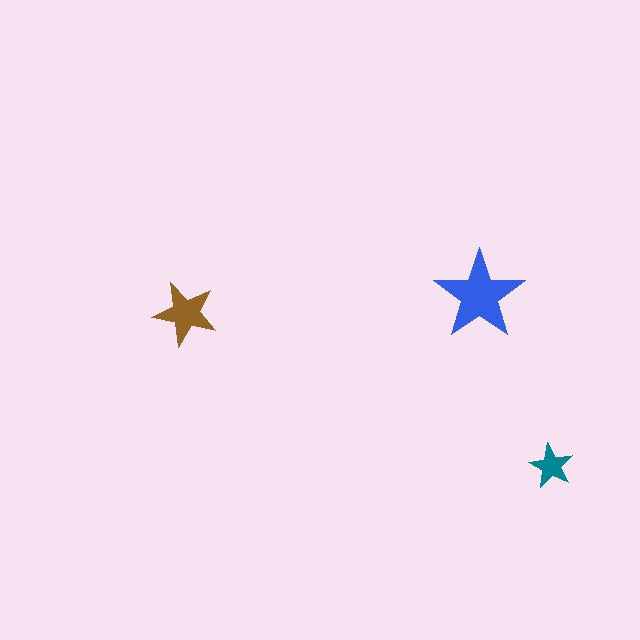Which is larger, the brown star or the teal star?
The brown one.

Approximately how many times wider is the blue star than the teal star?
About 2 times wider.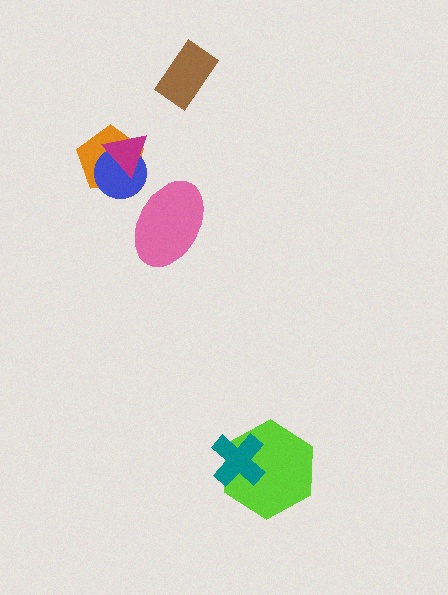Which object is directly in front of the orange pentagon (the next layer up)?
The blue circle is directly in front of the orange pentagon.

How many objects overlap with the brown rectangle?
0 objects overlap with the brown rectangle.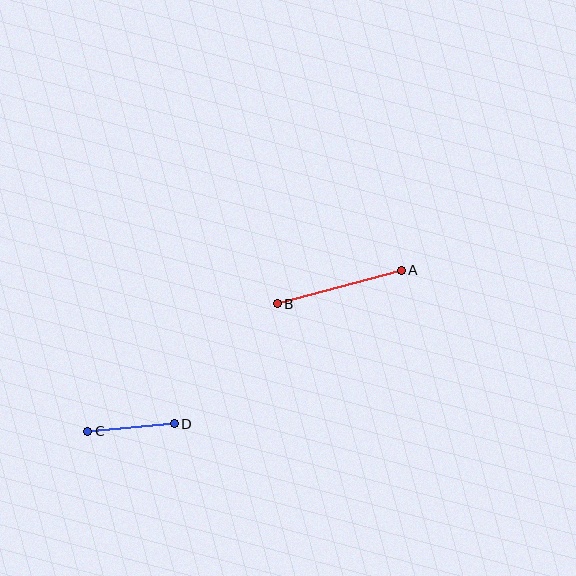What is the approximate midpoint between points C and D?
The midpoint is at approximately (131, 427) pixels.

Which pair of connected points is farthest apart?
Points A and B are farthest apart.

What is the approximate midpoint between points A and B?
The midpoint is at approximately (339, 287) pixels.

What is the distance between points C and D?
The distance is approximately 87 pixels.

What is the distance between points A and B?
The distance is approximately 129 pixels.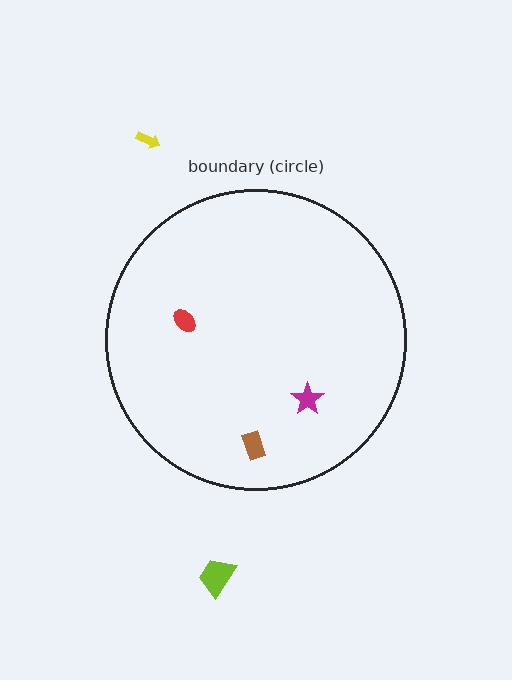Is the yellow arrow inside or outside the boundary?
Outside.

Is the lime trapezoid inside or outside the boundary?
Outside.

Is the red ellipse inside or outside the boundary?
Inside.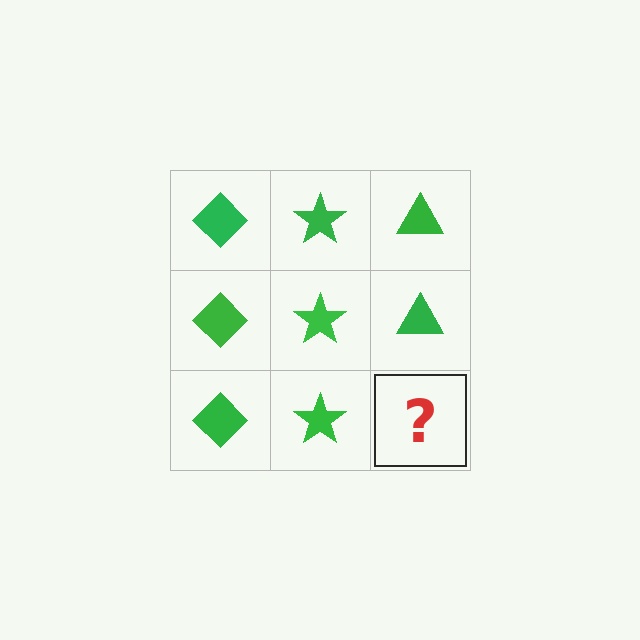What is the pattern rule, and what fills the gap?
The rule is that each column has a consistent shape. The gap should be filled with a green triangle.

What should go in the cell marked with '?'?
The missing cell should contain a green triangle.